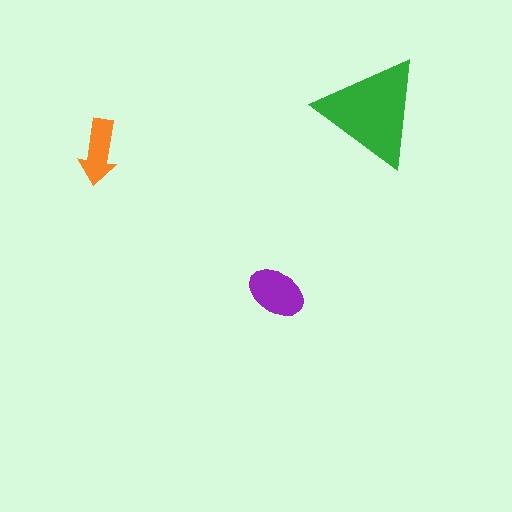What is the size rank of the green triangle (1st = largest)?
1st.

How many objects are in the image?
There are 3 objects in the image.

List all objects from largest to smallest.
The green triangle, the purple ellipse, the orange arrow.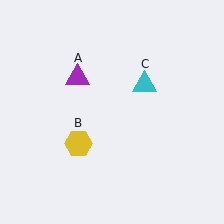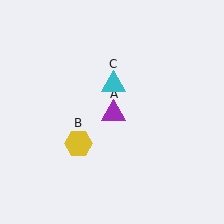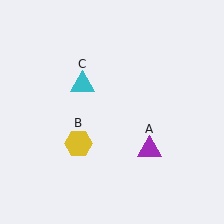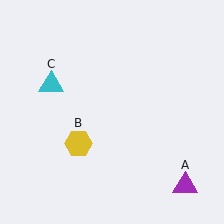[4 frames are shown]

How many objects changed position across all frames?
2 objects changed position: purple triangle (object A), cyan triangle (object C).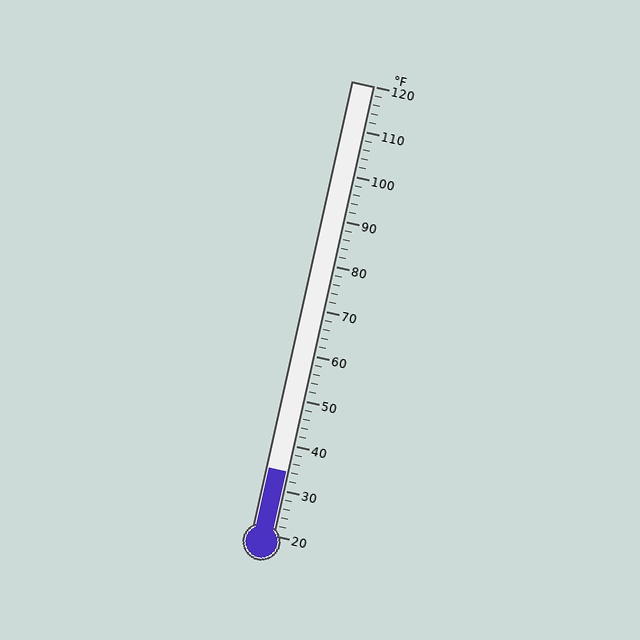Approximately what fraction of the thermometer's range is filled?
The thermometer is filled to approximately 15% of its range.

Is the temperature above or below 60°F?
The temperature is below 60°F.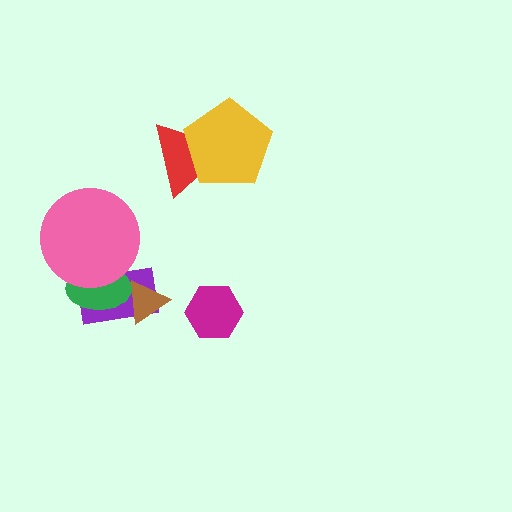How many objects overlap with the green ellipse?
3 objects overlap with the green ellipse.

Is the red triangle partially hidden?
Yes, it is partially covered by another shape.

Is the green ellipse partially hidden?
Yes, it is partially covered by another shape.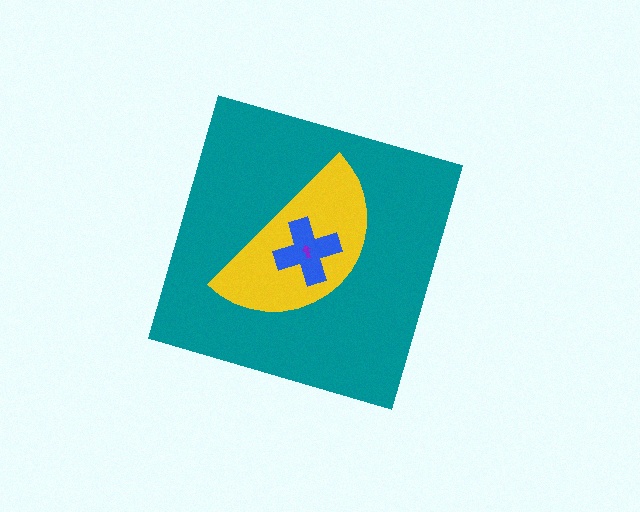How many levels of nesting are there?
4.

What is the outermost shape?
The teal diamond.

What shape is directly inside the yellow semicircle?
The blue cross.